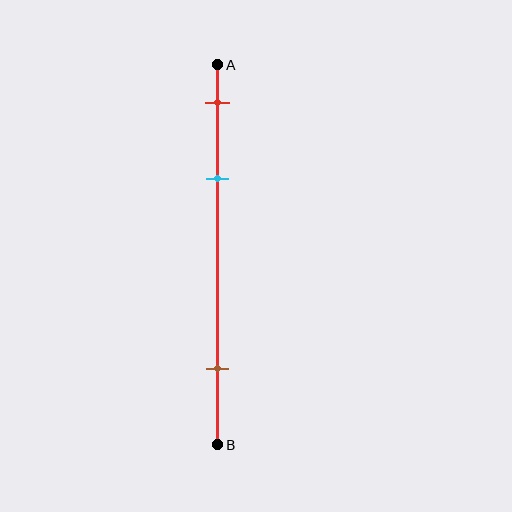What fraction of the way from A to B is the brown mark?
The brown mark is approximately 80% (0.8) of the way from A to B.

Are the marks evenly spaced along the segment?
No, the marks are not evenly spaced.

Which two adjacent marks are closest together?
The red and cyan marks are the closest adjacent pair.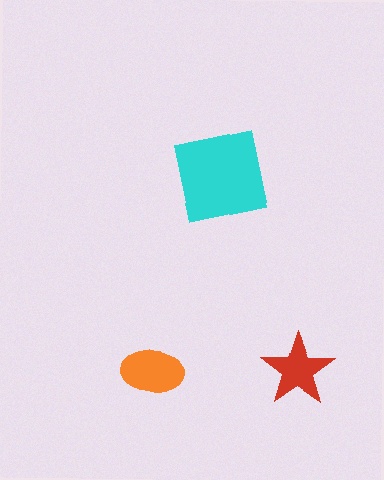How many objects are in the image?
There are 3 objects in the image.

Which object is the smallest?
The red star.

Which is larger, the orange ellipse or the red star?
The orange ellipse.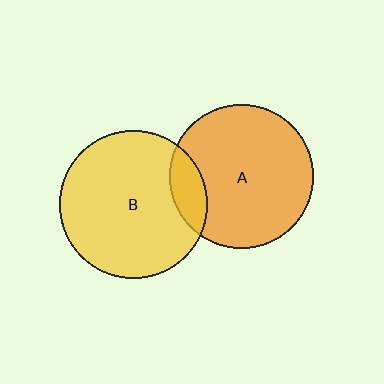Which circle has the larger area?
Circle B (yellow).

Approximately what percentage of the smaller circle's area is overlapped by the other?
Approximately 15%.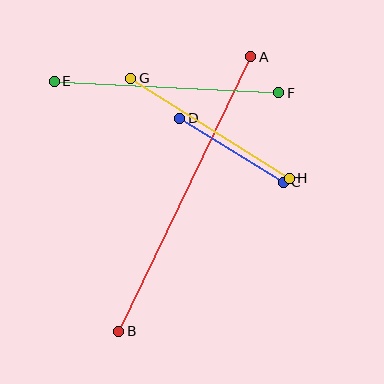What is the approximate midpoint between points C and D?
The midpoint is at approximately (231, 150) pixels.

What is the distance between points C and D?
The distance is approximately 122 pixels.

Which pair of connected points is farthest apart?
Points A and B are farthest apart.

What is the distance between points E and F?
The distance is approximately 225 pixels.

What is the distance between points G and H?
The distance is approximately 187 pixels.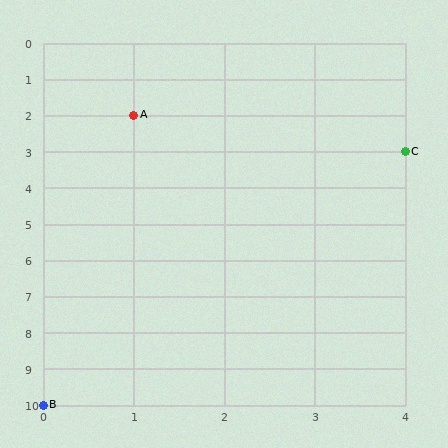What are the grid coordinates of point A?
Point A is at grid coordinates (1, 2).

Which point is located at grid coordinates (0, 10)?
Point B is at (0, 10).